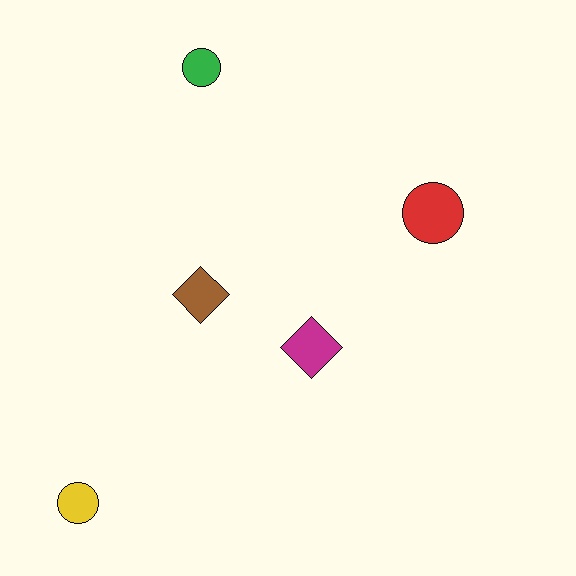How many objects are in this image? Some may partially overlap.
There are 5 objects.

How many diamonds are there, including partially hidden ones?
There are 2 diamonds.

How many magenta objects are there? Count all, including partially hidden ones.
There is 1 magenta object.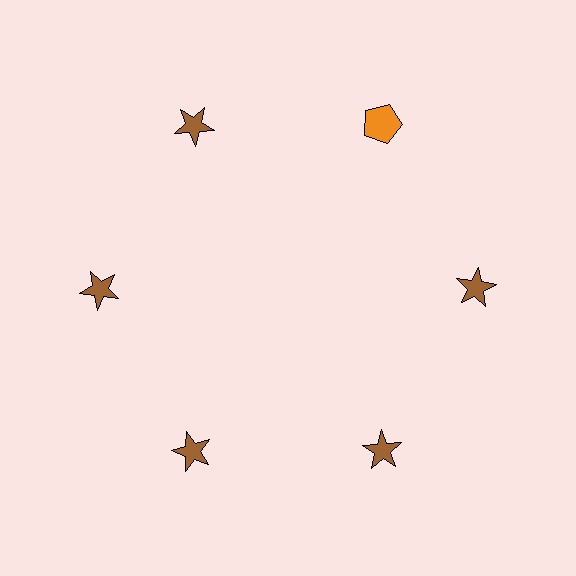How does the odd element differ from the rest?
It differs in both color (orange instead of brown) and shape (pentagon instead of star).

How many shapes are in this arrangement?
There are 6 shapes arranged in a ring pattern.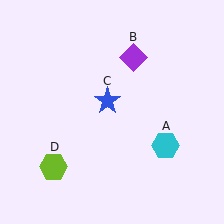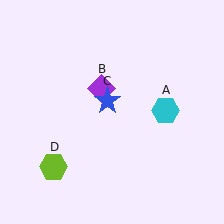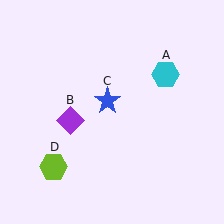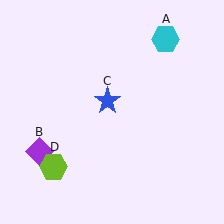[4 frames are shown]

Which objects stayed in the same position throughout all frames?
Blue star (object C) and lime hexagon (object D) remained stationary.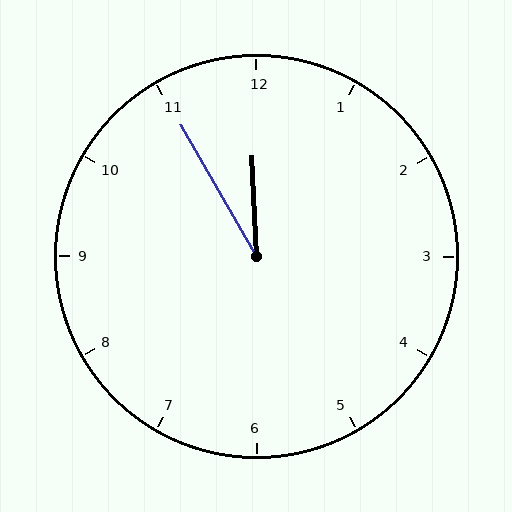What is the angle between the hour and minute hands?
Approximately 28 degrees.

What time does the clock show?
11:55.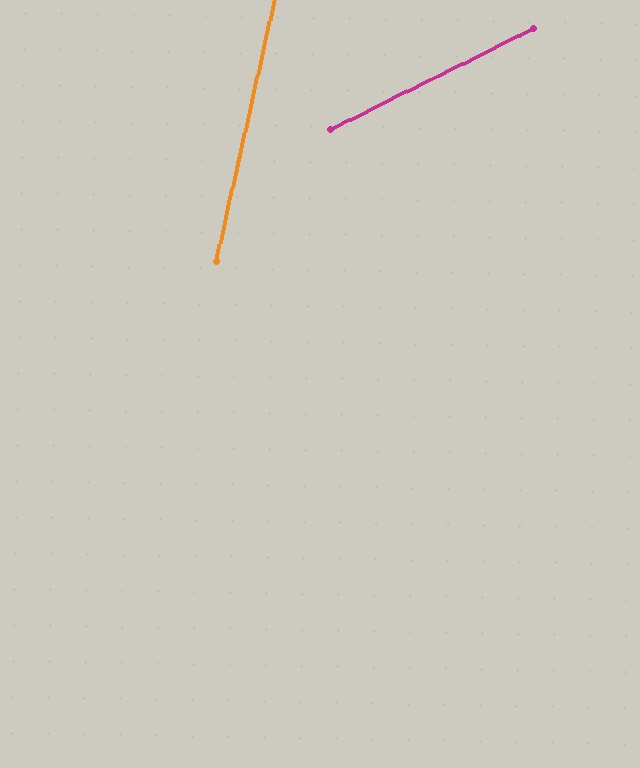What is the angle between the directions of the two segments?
Approximately 51 degrees.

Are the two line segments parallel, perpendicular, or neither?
Neither parallel nor perpendicular — they differ by about 51°.